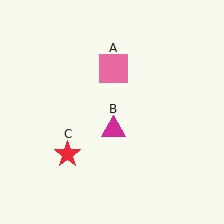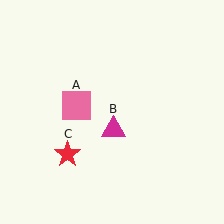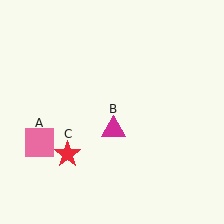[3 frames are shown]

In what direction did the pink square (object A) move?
The pink square (object A) moved down and to the left.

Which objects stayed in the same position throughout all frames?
Magenta triangle (object B) and red star (object C) remained stationary.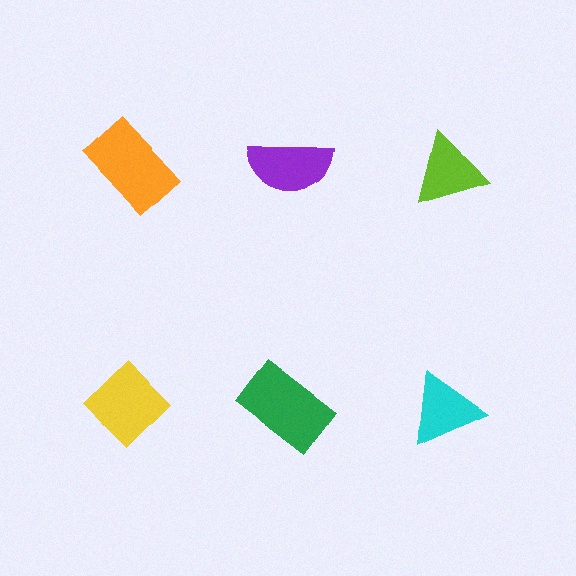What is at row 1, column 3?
A lime triangle.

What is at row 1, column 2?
A purple semicircle.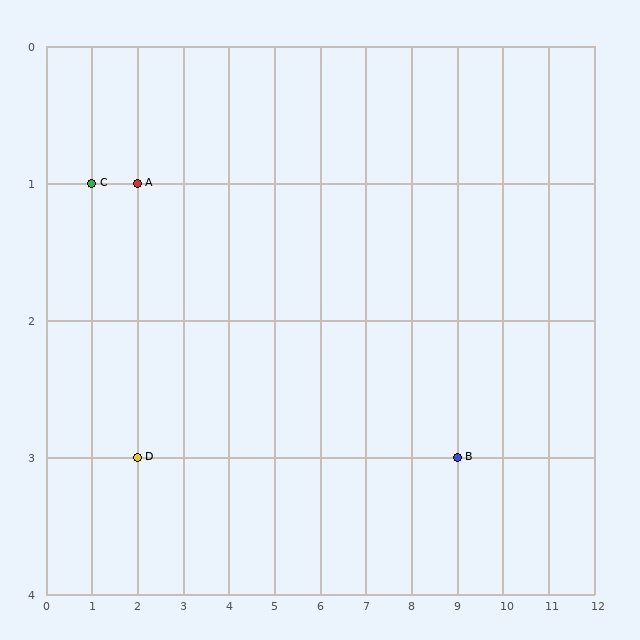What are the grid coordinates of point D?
Point D is at grid coordinates (2, 3).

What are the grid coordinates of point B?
Point B is at grid coordinates (9, 3).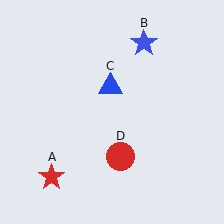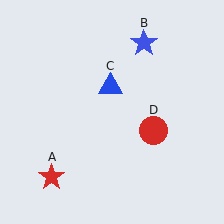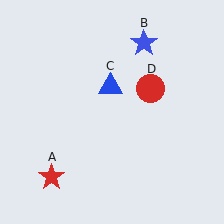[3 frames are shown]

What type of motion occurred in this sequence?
The red circle (object D) rotated counterclockwise around the center of the scene.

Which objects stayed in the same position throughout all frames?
Red star (object A) and blue star (object B) and blue triangle (object C) remained stationary.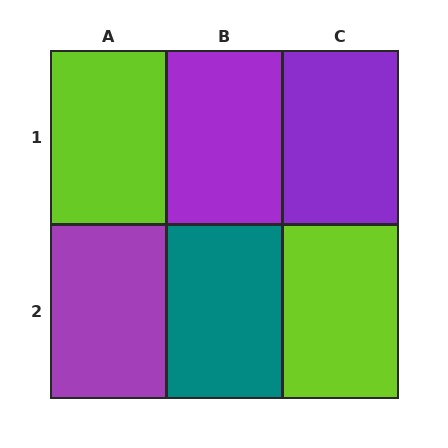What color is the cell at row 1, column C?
Purple.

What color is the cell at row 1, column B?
Purple.